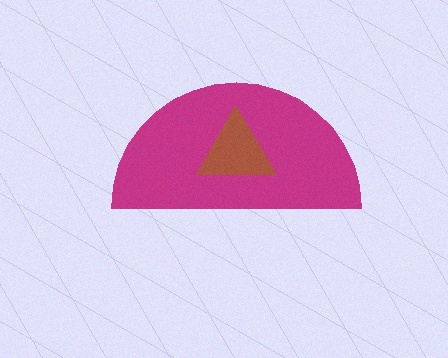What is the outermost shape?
The magenta semicircle.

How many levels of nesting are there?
2.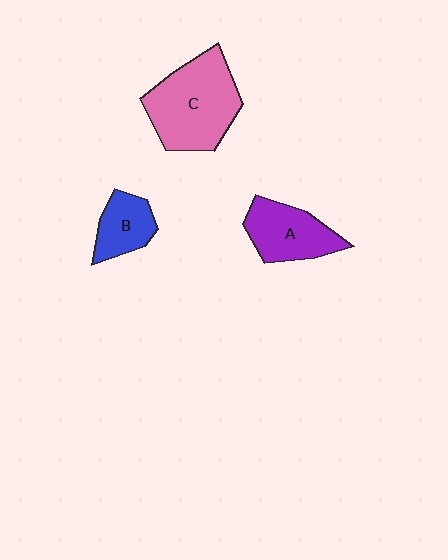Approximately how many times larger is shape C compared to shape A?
Approximately 1.6 times.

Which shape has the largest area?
Shape C (pink).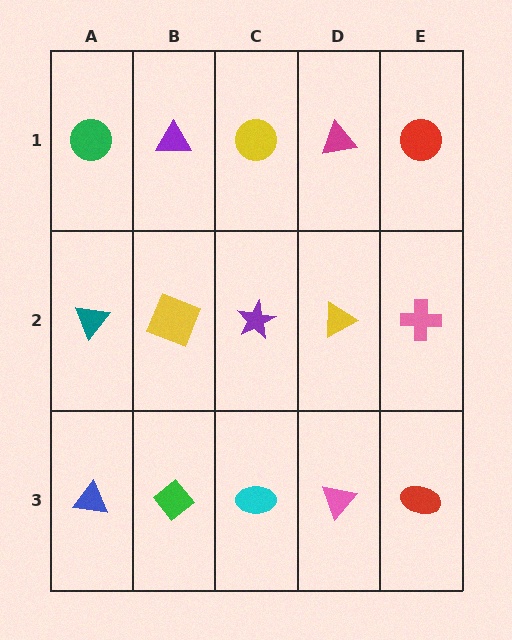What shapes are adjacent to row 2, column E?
A red circle (row 1, column E), a red ellipse (row 3, column E), a yellow triangle (row 2, column D).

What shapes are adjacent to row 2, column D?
A magenta triangle (row 1, column D), a pink triangle (row 3, column D), a purple star (row 2, column C), a pink cross (row 2, column E).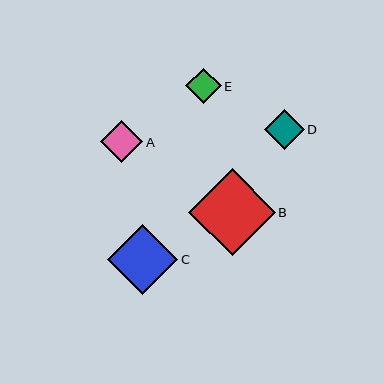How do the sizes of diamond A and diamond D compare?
Diamond A and diamond D are approximately the same size.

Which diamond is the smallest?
Diamond E is the smallest with a size of approximately 35 pixels.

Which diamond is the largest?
Diamond B is the largest with a size of approximately 87 pixels.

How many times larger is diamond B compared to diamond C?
Diamond B is approximately 1.2 times the size of diamond C.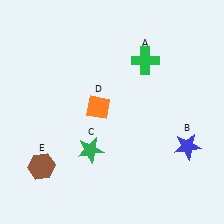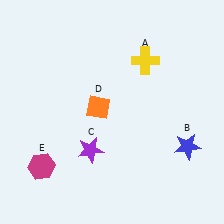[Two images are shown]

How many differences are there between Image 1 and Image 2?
There are 3 differences between the two images.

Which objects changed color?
A changed from green to yellow. C changed from green to purple. E changed from brown to magenta.